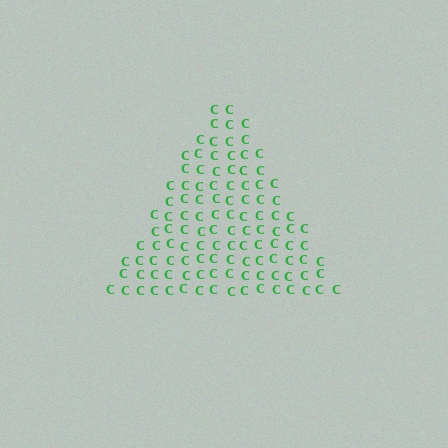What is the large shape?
The large shape is a triangle.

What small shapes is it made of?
It is made of small letter C's.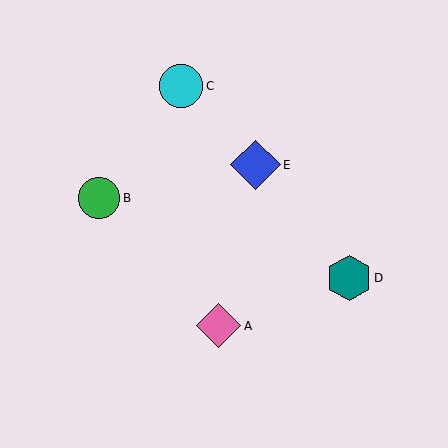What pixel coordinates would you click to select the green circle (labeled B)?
Click at (99, 198) to select the green circle B.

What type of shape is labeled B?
Shape B is a green circle.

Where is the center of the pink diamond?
The center of the pink diamond is at (219, 326).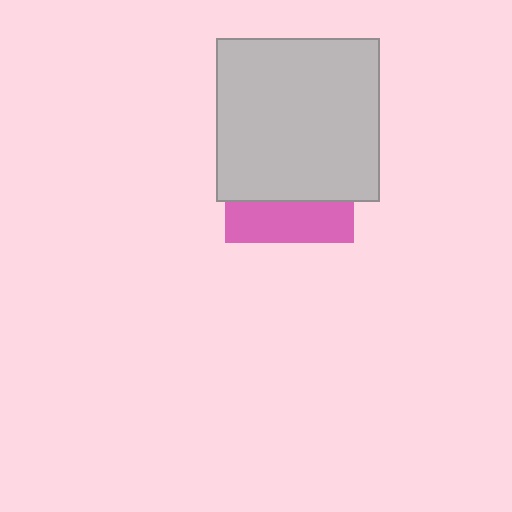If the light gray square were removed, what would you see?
You would see the complete pink square.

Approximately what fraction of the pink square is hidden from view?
Roughly 68% of the pink square is hidden behind the light gray square.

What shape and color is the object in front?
The object in front is a light gray square.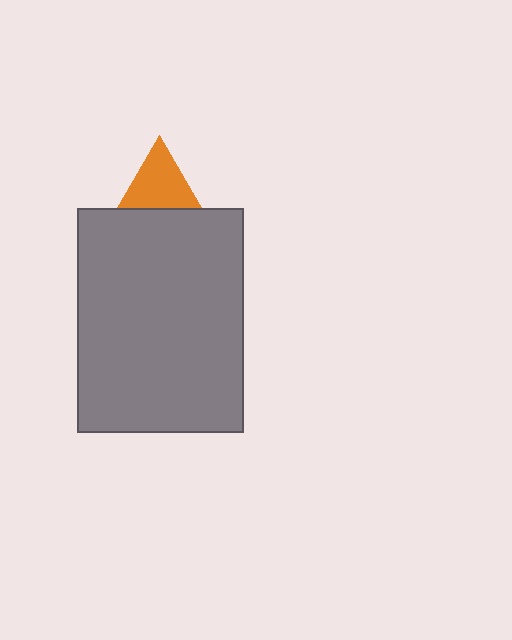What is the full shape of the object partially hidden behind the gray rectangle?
The partially hidden object is an orange triangle.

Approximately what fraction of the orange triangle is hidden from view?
Roughly 55% of the orange triangle is hidden behind the gray rectangle.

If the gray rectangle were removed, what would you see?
You would see the complete orange triangle.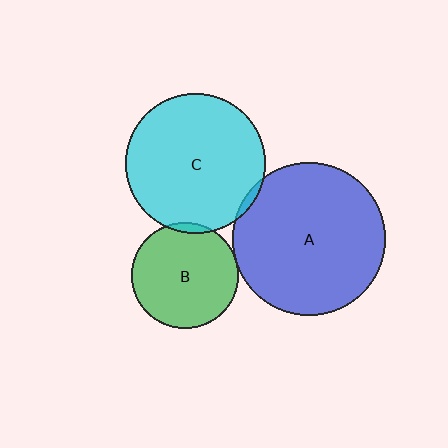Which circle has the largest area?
Circle A (blue).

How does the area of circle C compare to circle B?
Approximately 1.7 times.